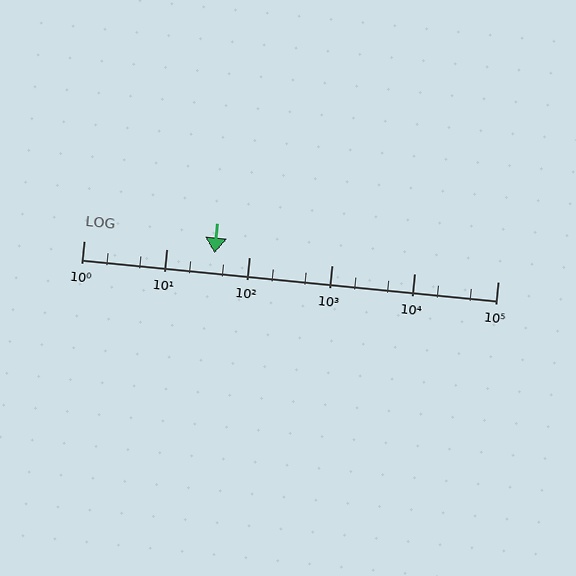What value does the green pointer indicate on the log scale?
The pointer indicates approximately 38.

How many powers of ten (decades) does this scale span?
The scale spans 5 decades, from 1 to 100000.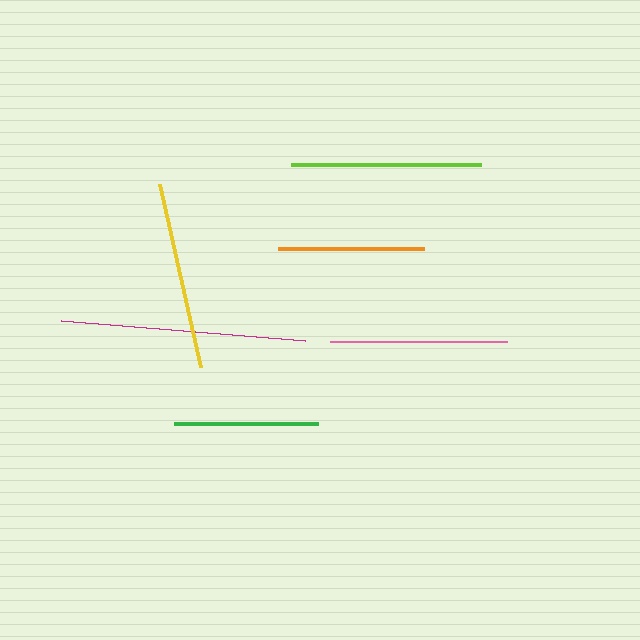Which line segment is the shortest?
The green line is the shortest at approximately 143 pixels.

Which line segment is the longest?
The magenta line is the longest at approximately 245 pixels.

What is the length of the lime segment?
The lime segment is approximately 190 pixels long.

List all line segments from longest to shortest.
From longest to shortest: magenta, lime, yellow, pink, orange, green.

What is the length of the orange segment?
The orange segment is approximately 146 pixels long.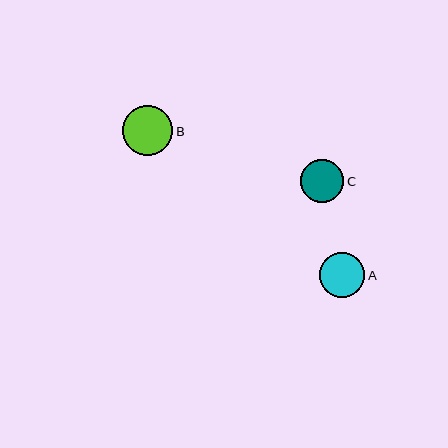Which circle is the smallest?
Circle C is the smallest with a size of approximately 44 pixels.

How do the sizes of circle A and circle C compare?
Circle A and circle C are approximately the same size.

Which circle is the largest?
Circle B is the largest with a size of approximately 50 pixels.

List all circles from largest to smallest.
From largest to smallest: B, A, C.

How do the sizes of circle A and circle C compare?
Circle A and circle C are approximately the same size.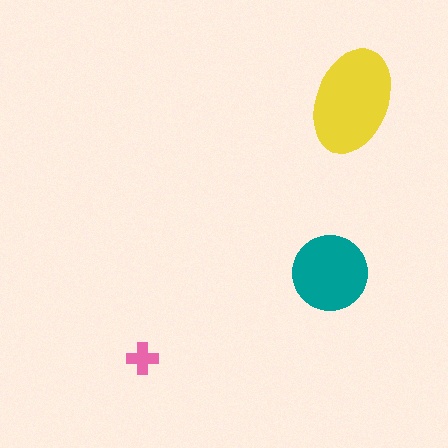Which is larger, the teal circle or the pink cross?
The teal circle.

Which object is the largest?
The yellow ellipse.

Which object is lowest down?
The pink cross is bottommost.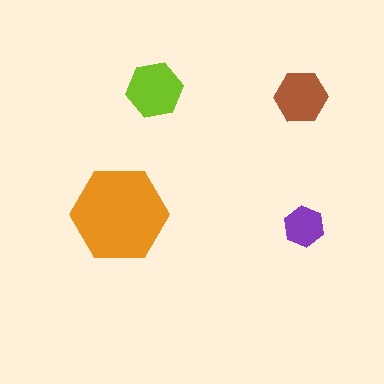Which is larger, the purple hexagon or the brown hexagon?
The brown one.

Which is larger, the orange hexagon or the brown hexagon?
The orange one.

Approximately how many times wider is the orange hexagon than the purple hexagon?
About 2.5 times wider.